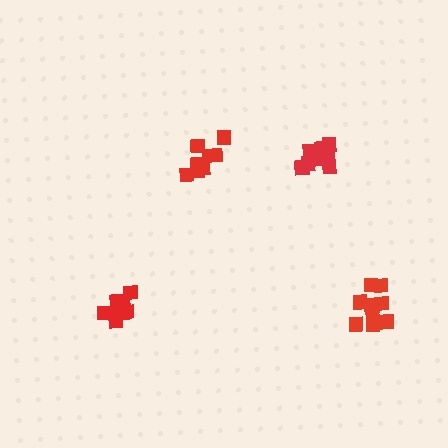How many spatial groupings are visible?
There are 4 spatial groupings.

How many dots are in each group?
Group 1: 9 dots, Group 2: 9 dots, Group 3: 10 dots, Group 4: 9 dots (37 total).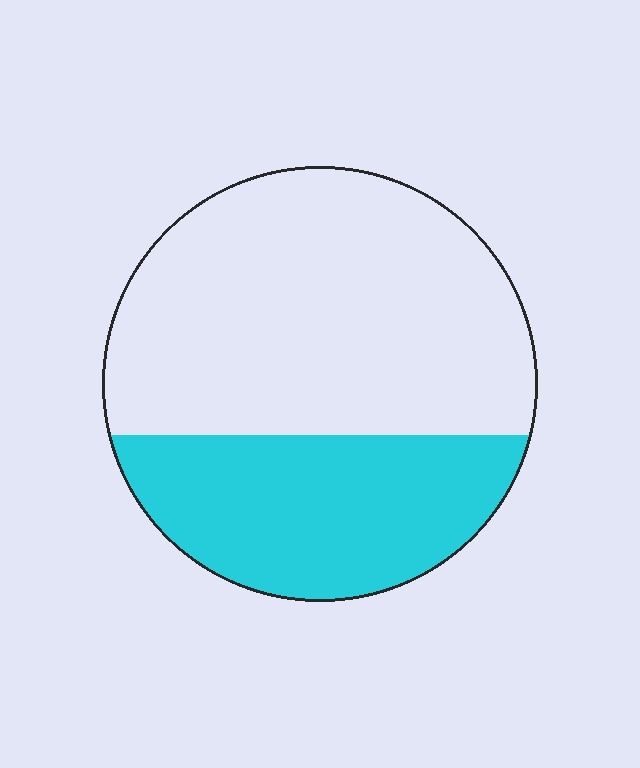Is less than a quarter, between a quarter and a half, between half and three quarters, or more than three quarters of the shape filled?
Between a quarter and a half.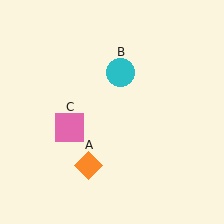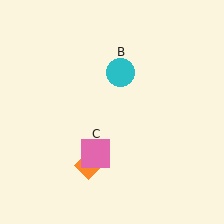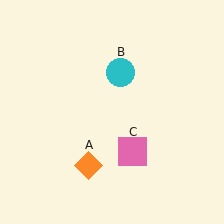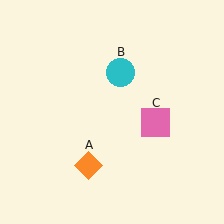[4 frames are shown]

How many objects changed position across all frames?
1 object changed position: pink square (object C).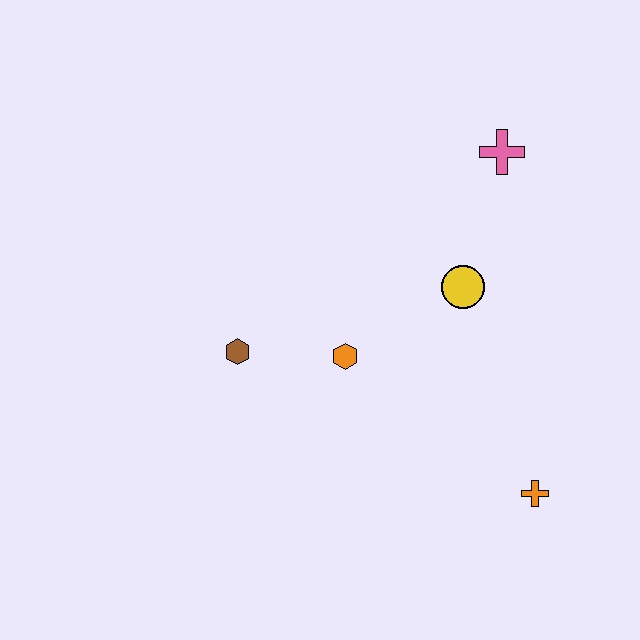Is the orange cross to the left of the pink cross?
No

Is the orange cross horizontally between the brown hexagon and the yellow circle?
No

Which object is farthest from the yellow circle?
The brown hexagon is farthest from the yellow circle.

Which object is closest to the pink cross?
The yellow circle is closest to the pink cross.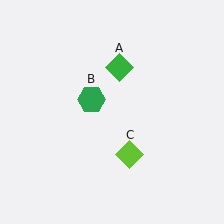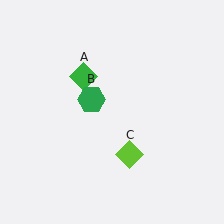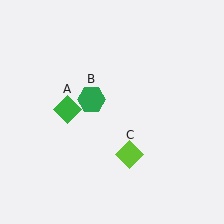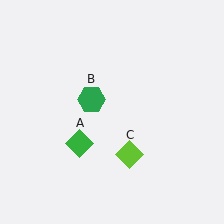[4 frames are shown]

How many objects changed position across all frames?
1 object changed position: green diamond (object A).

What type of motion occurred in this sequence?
The green diamond (object A) rotated counterclockwise around the center of the scene.